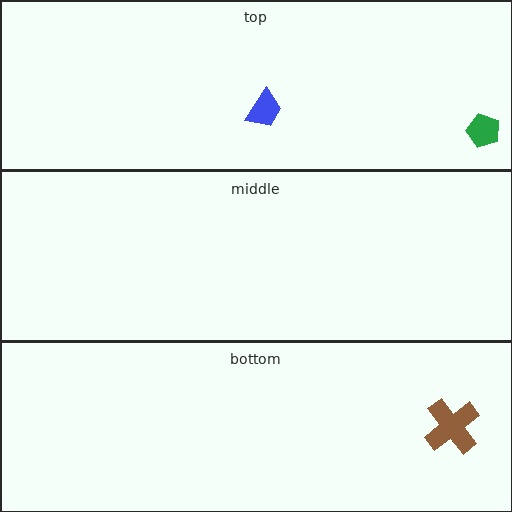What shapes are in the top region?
The blue trapezoid, the green pentagon.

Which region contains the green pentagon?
The top region.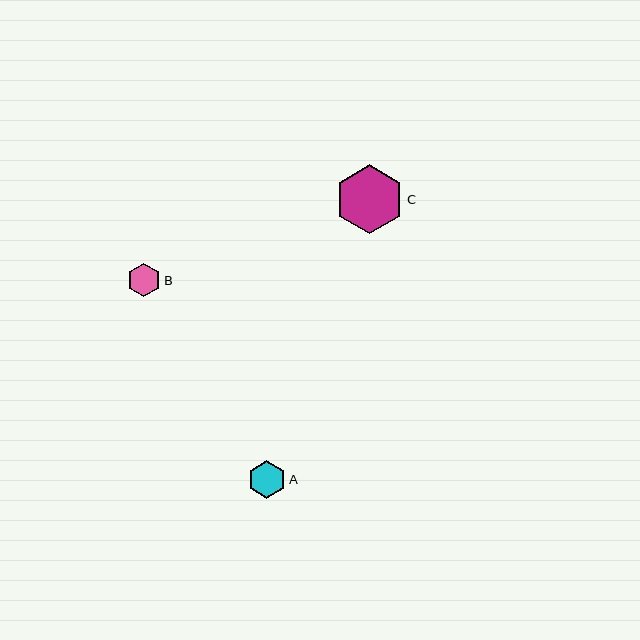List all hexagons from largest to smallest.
From largest to smallest: C, A, B.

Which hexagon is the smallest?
Hexagon B is the smallest with a size of approximately 33 pixels.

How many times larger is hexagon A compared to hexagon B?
Hexagon A is approximately 1.1 times the size of hexagon B.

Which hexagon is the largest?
Hexagon C is the largest with a size of approximately 68 pixels.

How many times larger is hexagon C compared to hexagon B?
Hexagon C is approximately 2.0 times the size of hexagon B.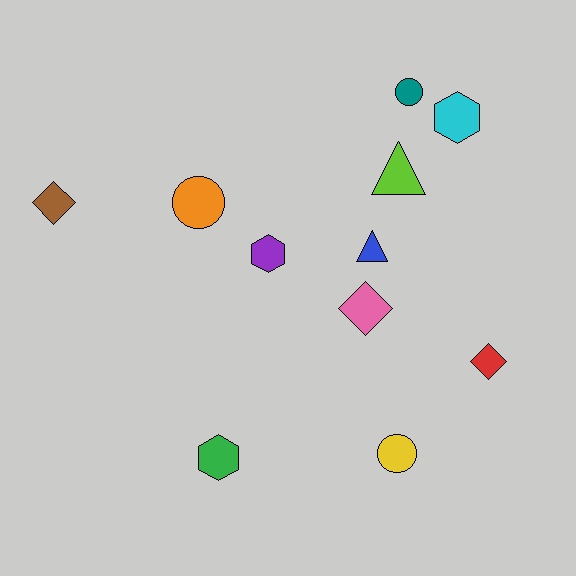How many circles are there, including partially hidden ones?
There are 3 circles.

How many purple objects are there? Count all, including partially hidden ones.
There is 1 purple object.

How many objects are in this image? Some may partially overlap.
There are 11 objects.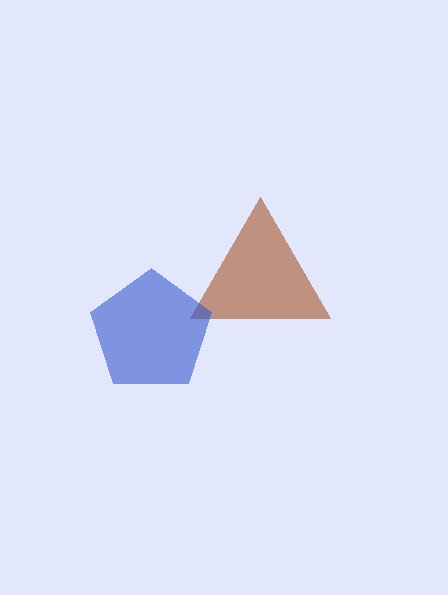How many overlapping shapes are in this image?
There are 2 overlapping shapes in the image.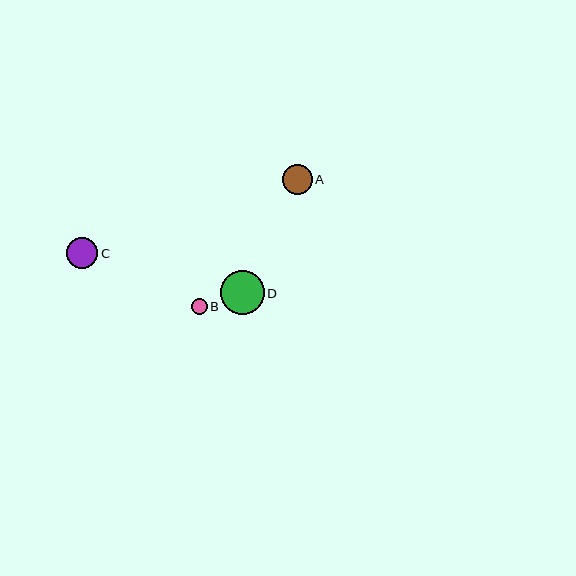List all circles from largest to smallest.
From largest to smallest: D, C, A, B.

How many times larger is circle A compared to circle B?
Circle A is approximately 1.9 times the size of circle B.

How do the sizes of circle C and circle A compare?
Circle C and circle A are approximately the same size.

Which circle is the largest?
Circle D is the largest with a size of approximately 43 pixels.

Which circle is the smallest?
Circle B is the smallest with a size of approximately 16 pixels.